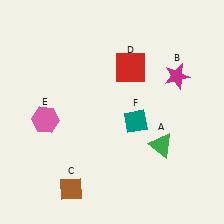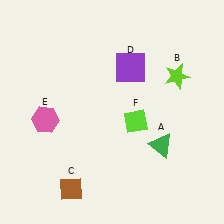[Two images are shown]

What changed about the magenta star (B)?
In Image 1, B is magenta. In Image 2, it changed to lime.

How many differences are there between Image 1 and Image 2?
There are 3 differences between the two images.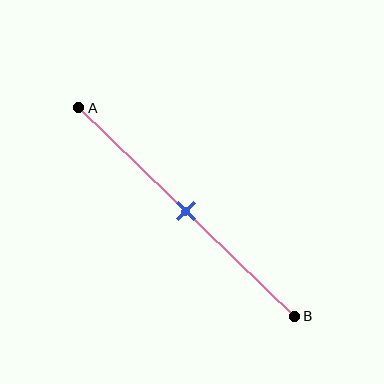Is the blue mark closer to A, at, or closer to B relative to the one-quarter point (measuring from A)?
The blue mark is closer to point B than the one-quarter point of segment AB.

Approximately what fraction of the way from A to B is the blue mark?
The blue mark is approximately 50% of the way from A to B.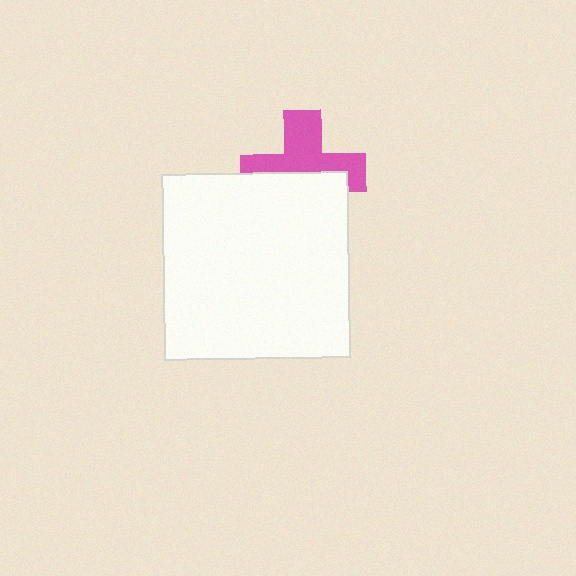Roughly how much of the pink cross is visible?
About half of it is visible (roughly 52%).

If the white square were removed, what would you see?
You would see the complete pink cross.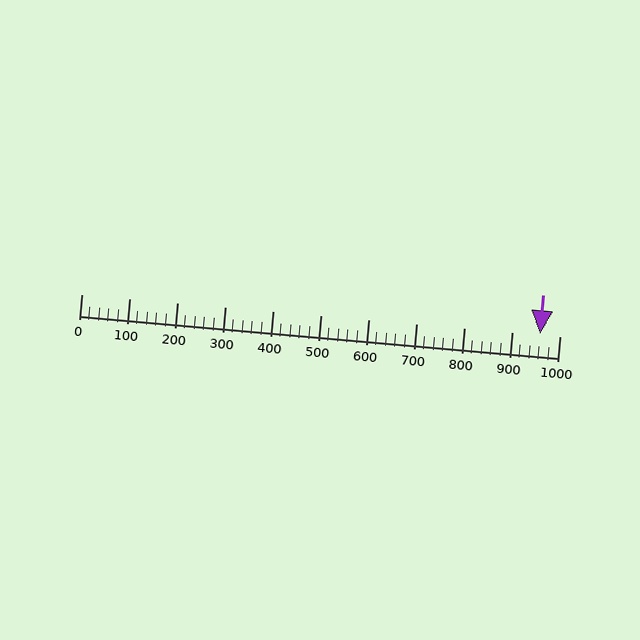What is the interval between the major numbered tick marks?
The major tick marks are spaced 100 units apart.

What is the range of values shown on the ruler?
The ruler shows values from 0 to 1000.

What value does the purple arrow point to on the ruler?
The purple arrow points to approximately 960.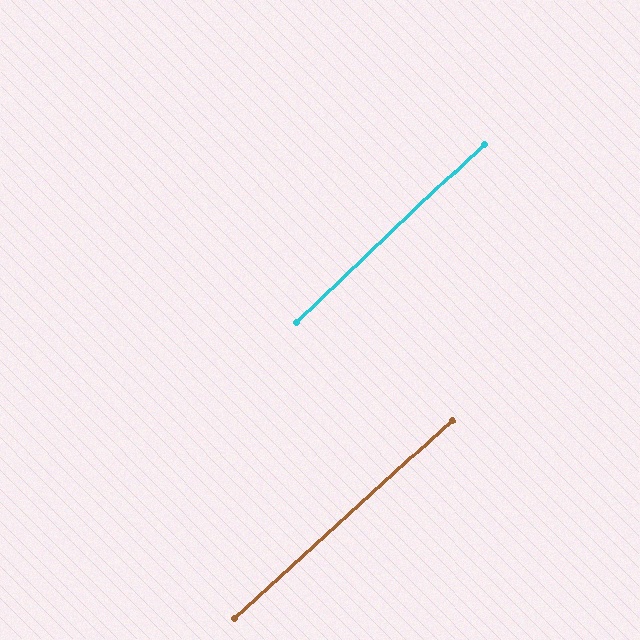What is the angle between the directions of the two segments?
Approximately 2 degrees.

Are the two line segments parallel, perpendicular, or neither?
Parallel — their directions differ by only 1.5°.